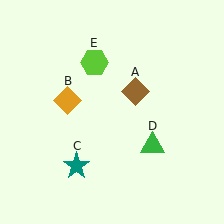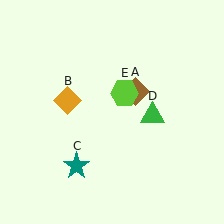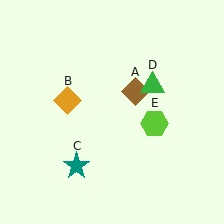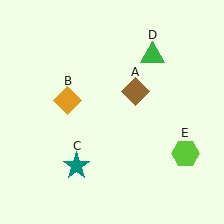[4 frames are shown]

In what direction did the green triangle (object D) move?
The green triangle (object D) moved up.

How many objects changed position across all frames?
2 objects changed position: green triangle (object D), lime hexagon (object E).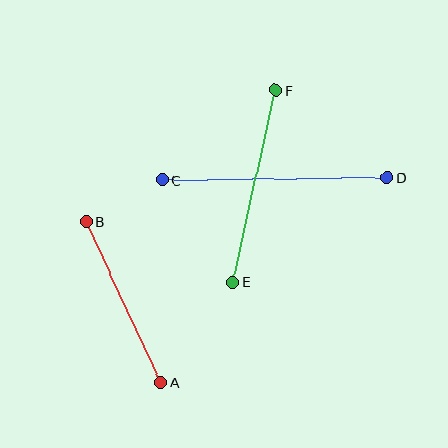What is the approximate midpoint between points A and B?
The midpoint is at approximately (124, 302) pixels.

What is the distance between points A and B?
The distance is approximately 178 pixels.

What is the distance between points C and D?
The distance is approximately 224 pixels.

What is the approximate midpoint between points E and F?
The midpoint is at approximately (255, 186) pixels.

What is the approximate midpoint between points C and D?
The midpoint is at approximately (275, 179) pixels.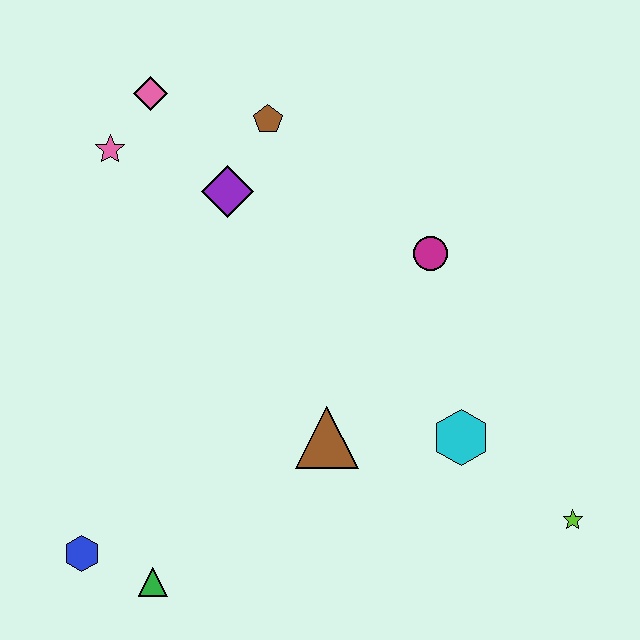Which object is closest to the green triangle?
The blue hexagon is closest to the green triangle.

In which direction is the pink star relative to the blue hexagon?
The pink star is above the blue hexagon.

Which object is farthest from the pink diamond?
The lime star is farthest from the pink diamond.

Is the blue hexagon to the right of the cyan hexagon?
No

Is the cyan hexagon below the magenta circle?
Yes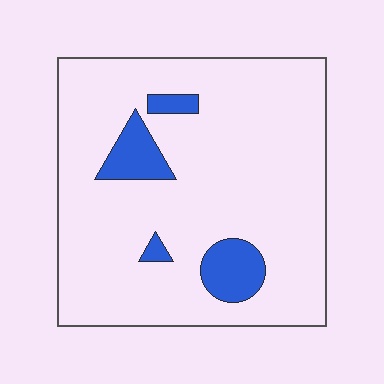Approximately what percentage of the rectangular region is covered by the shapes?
Approximately 10%.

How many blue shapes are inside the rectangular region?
4.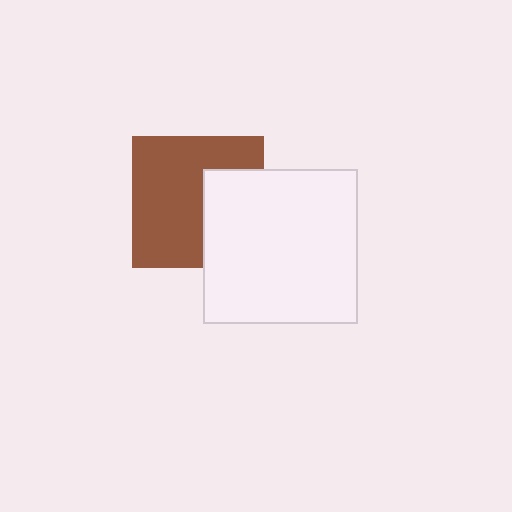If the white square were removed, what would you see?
You would see the complete brown square.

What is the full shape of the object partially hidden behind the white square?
The partially hidden object is a brown square.